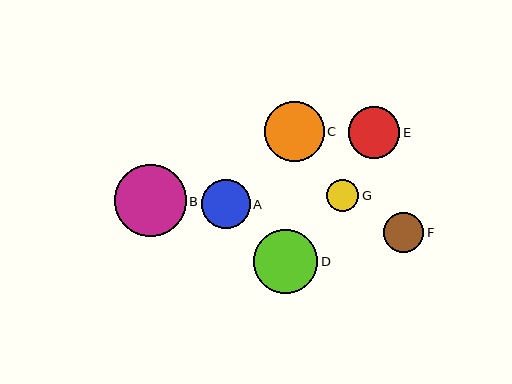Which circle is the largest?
Circle B is the largest with a size of approximately 72 pixels.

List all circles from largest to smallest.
From largest to smallest: B, D, C, E, A, F, G.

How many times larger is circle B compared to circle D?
Circle B is approximately 1.1 times the size of circle D.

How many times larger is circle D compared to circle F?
Circle D is approximately 1.6 times the size of circle F.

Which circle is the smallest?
Circle G is the smallest with a size of approximately 32 pixels.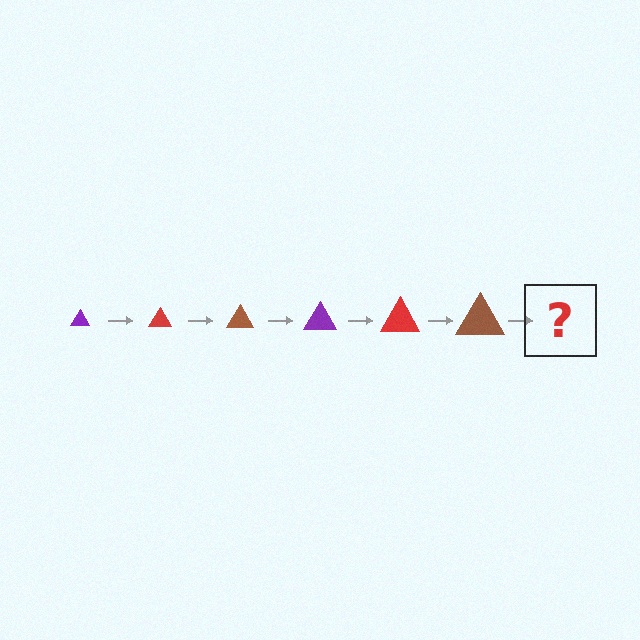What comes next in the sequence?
The next element should be a purple triangle, larger than the previous one.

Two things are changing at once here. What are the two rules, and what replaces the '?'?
The two rules are that the triangle grows larger each step and the color cycles through purple, red, and brown. The '?' should be a purple triangle, larger than the previous one.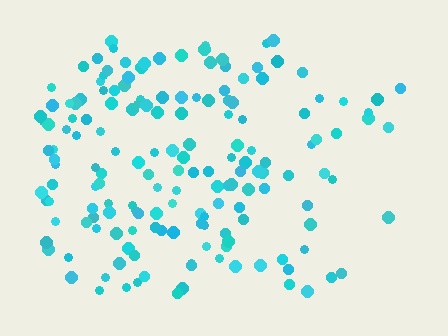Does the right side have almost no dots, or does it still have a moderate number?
Still a moderate number, just noticeably fewer than the left.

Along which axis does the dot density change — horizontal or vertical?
Horizontal.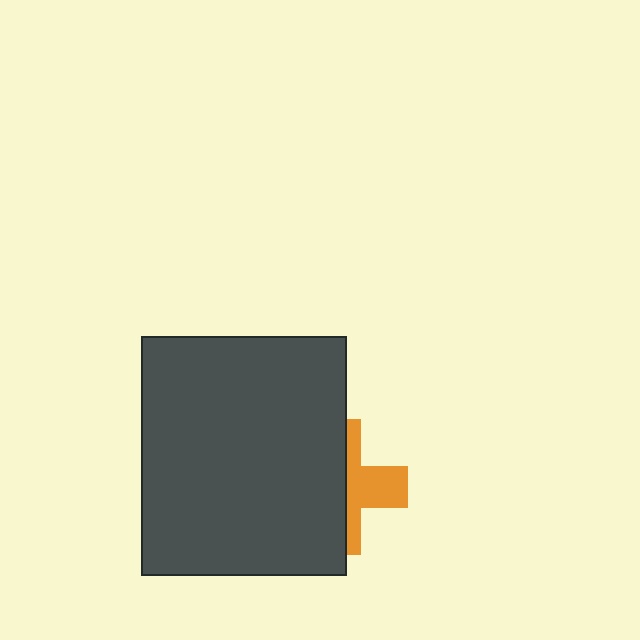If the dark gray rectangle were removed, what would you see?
You would see the complete orange cross.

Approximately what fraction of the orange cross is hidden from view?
Roughly 60% of the orange cross is hidden behind the dark gray rectangle.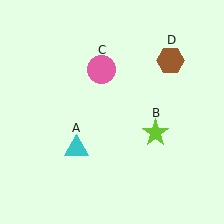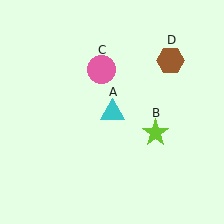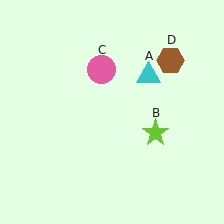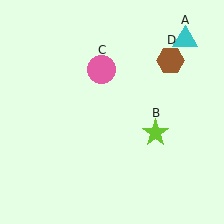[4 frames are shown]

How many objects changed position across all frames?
1 object changed position: cyan triangle (object A).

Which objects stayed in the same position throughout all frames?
Lime star (object B) and pink circle (object C) and brown hexagon (object D) remained stationary.